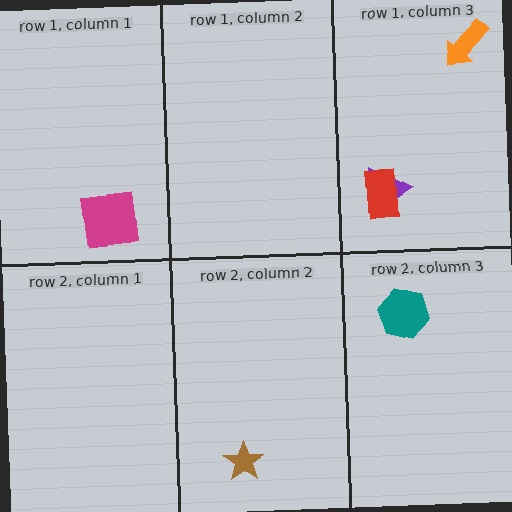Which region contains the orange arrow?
The row 1, column 3 region.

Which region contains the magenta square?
The row 1, column 1 region.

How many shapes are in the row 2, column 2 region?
1.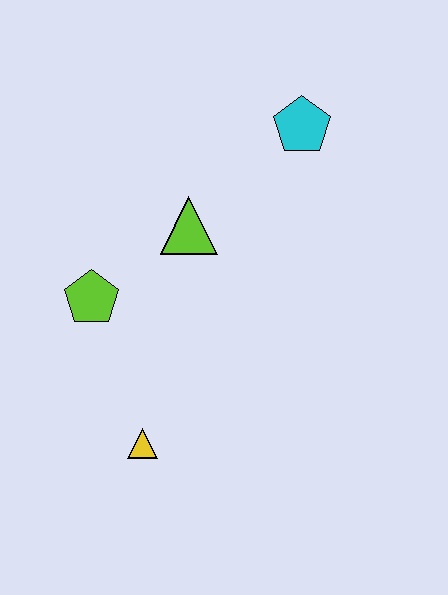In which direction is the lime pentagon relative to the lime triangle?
The lime pentagon is to the left of the lime triangle.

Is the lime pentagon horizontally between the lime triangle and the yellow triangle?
No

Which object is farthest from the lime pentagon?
The cyan pentagon is farthest from the lime pentagon.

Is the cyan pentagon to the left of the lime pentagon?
No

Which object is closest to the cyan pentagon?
The lime triangle is closest to the cyan pentagon.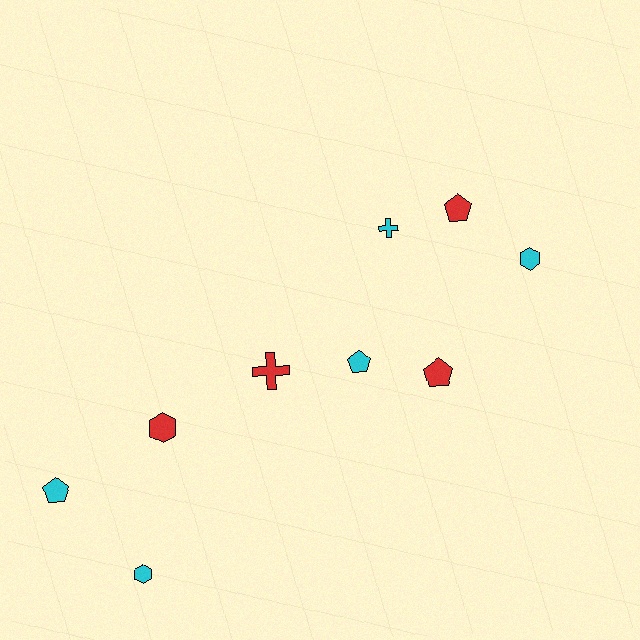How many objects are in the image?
There are 9 objects.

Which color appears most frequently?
Cyan, with 5 objects.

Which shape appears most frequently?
Pentagon, with 4 objects.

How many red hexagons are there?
There is 1 red hexagon.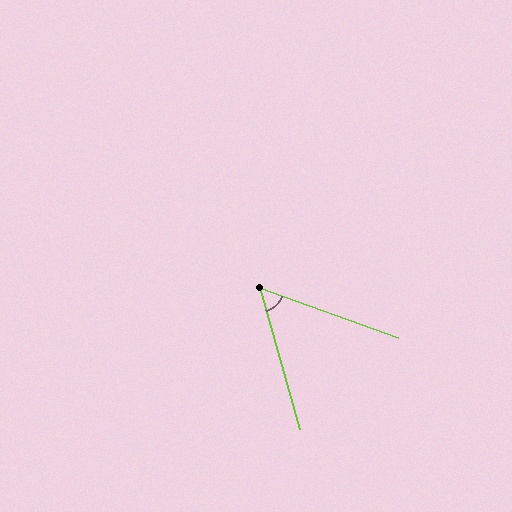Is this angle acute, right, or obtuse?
It is acute.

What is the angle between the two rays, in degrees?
Approximately 54 degrees.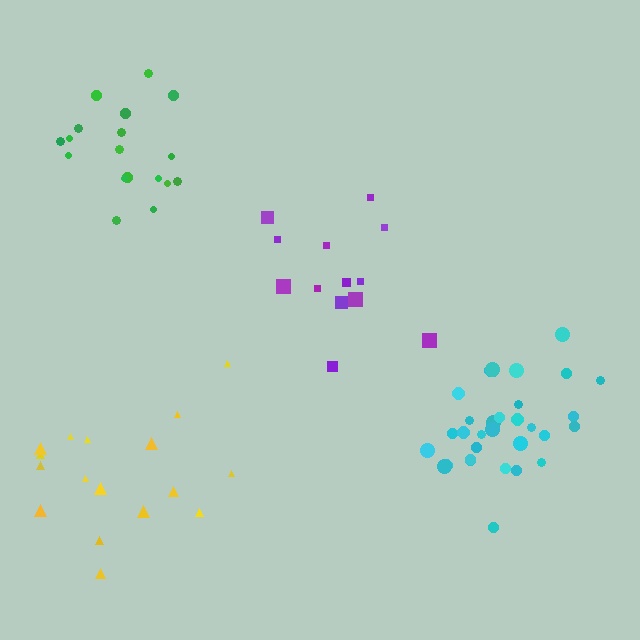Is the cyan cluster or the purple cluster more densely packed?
Cyan.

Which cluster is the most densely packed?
Cyan.